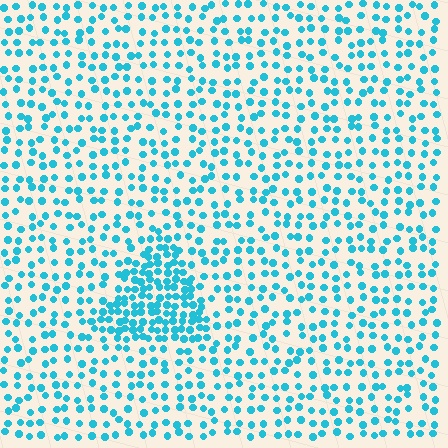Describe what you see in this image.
The image contains small cyan elements arranged at two different densities. A triangle-shaped region is visible where the elements are more densely packed than the surrounding area.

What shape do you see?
I see a triangle.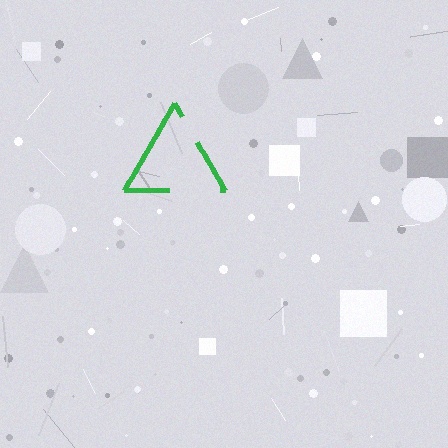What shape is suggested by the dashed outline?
The dashed outline suggests a triangle.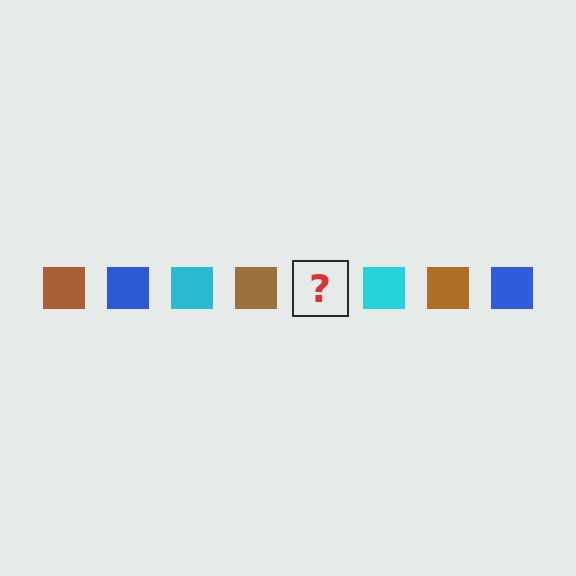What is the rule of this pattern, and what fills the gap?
The rule is that the pattern cycles through brown, blue, cyan squares. The gap should be filled with a blue square.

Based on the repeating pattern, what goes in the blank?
The blank should be a blue square.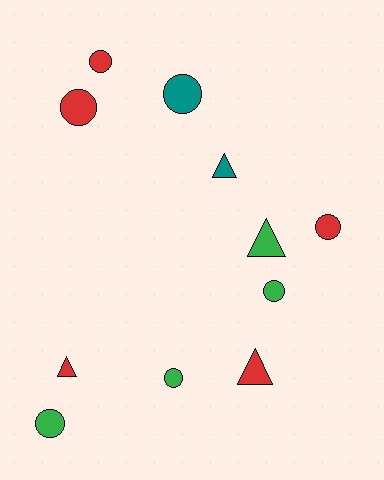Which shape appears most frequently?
Circle, with 7 objects.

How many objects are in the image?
There are 11 objects.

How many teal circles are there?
There is 1 teal circle.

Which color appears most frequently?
Red, with 5 objects.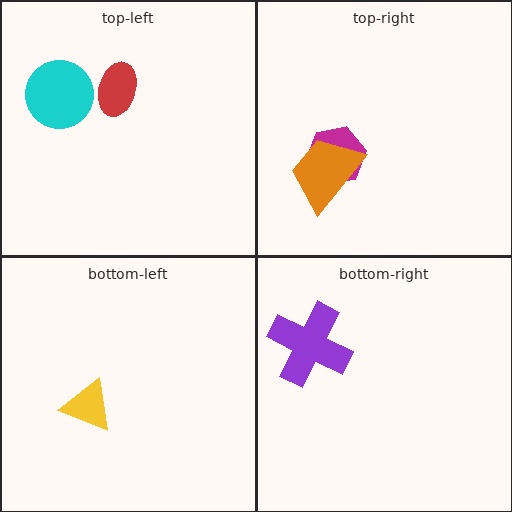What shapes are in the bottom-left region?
The yellow triangle.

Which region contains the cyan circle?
The top-left region.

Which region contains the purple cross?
The bottom-right region.